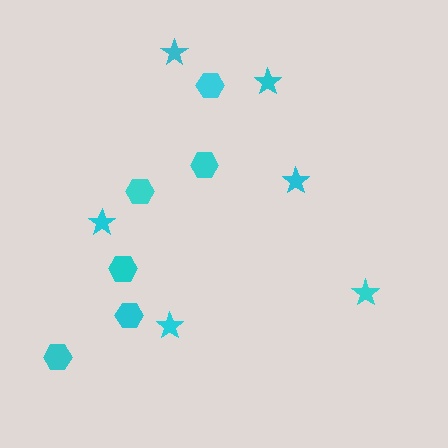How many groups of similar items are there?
There are 2 groups: one group of hexagons (6) and one group of stars (6).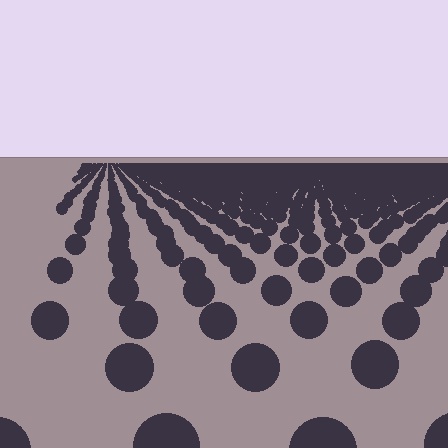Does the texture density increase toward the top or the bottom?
Density increases toward the top.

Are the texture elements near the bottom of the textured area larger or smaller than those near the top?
Larger. Near the bottom, elements are closer to the viewer and appear at a bigger on-screen size.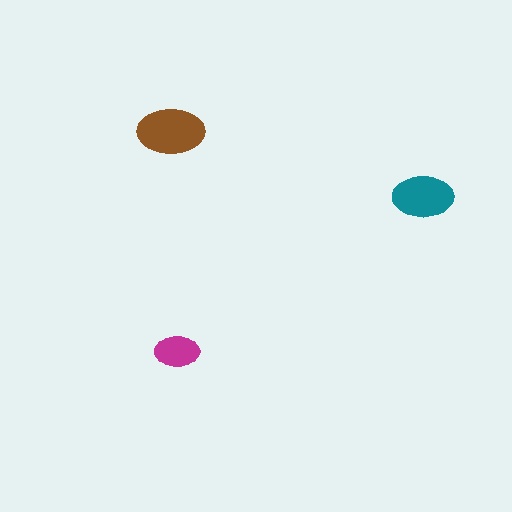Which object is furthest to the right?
The teal ellipse is rightmost.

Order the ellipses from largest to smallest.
the brown one, the teal one, the magenta one.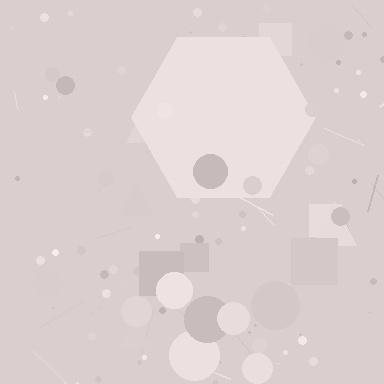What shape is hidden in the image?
A hexagon is hidden in the image.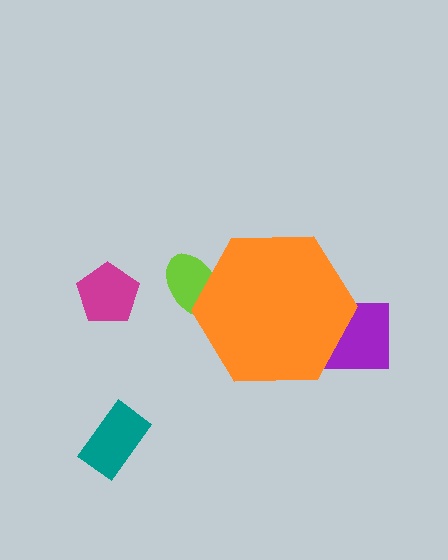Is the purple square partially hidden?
Yes, the purple square is partially hidden behind the orange hexagon.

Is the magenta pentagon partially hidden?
No, the magenta pentagon is fully visible.